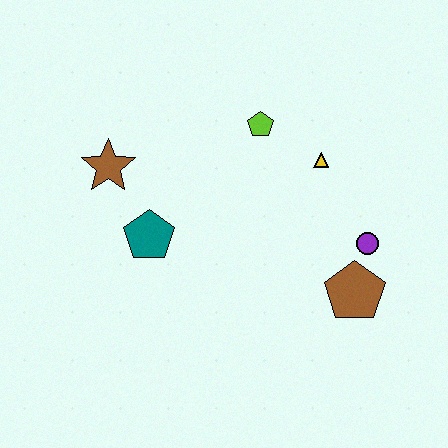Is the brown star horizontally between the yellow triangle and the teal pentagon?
No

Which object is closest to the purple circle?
The brown pentagon is closest to the purple circle.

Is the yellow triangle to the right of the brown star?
Yes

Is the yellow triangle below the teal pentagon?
No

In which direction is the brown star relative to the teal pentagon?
The brown star is above the teal pentagon.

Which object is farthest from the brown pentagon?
The brown star is farthest from the brown pentagon.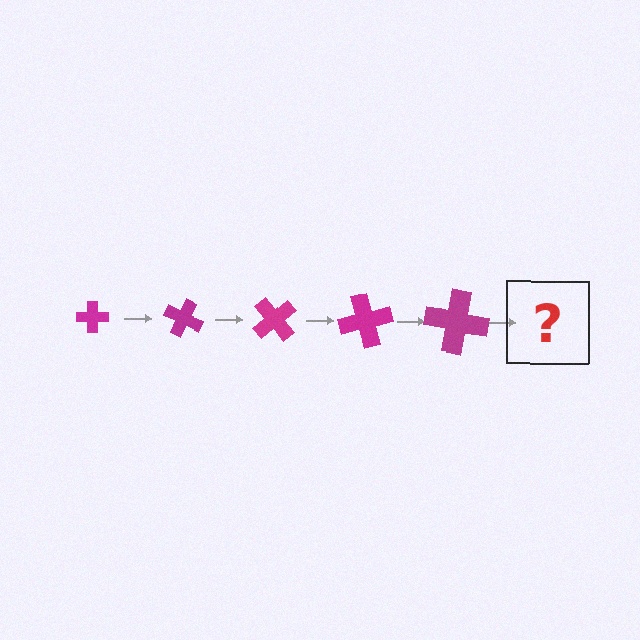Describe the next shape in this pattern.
It should be a cross, larger than the previous one and rotated 125 degrees from the start.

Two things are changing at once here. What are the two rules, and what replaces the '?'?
The two rules are that the cross grows larger each step and it rotates 25 degrees each step. The '?' should be a cross, larger than the previous one and rotated 125 degrees from the start.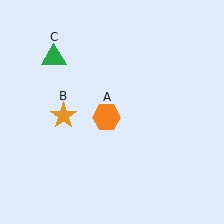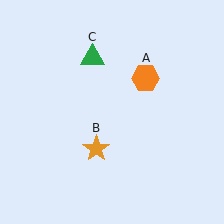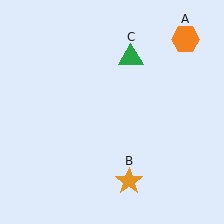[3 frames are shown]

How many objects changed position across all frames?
3 objects changed position: orange hexagon (object A), orange star (object B), green triangle (object C).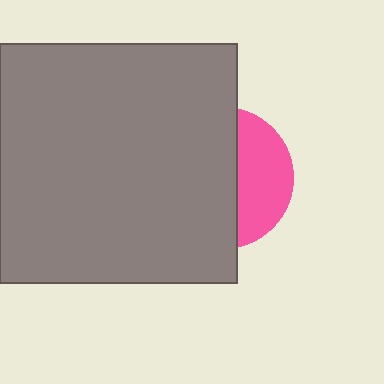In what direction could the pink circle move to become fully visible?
The pink circle could move right. That would shift it out from behind the gray square entirely.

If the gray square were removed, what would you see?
You would see the complete pink circle.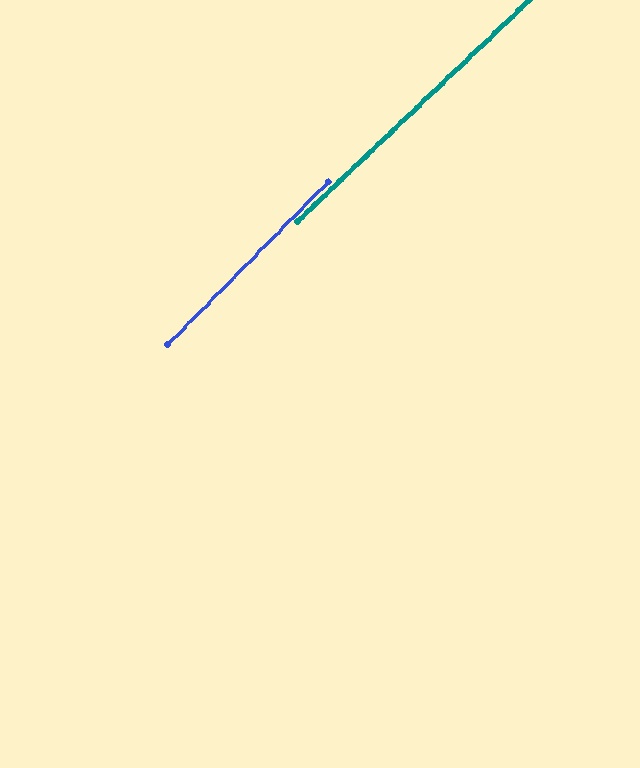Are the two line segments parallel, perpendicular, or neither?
Parallel — their directions differ by only 1.9°.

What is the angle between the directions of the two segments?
Approximately 2 degrees.